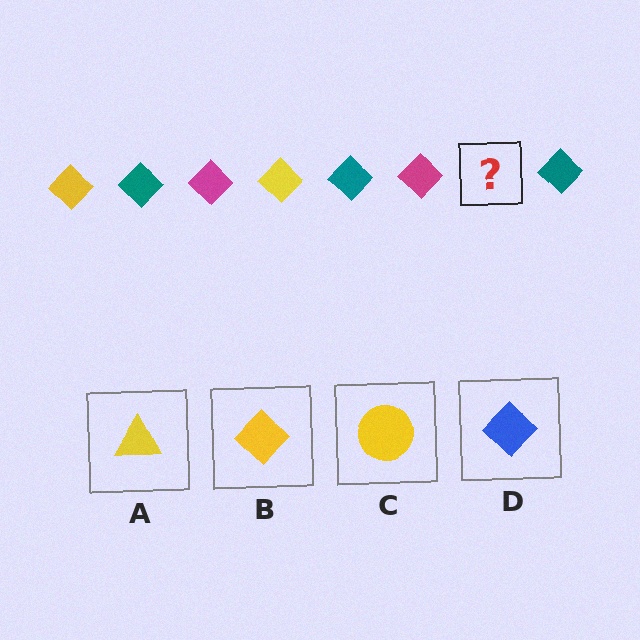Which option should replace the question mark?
Option B.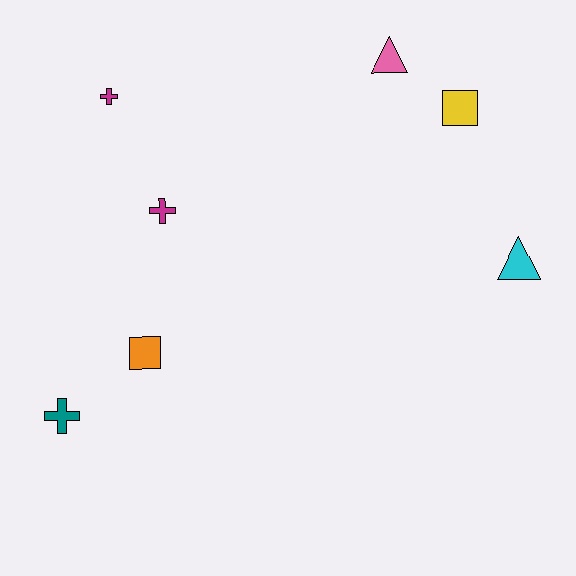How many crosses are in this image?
There are 3 crosses.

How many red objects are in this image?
There are no red objects.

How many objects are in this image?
There are 7 objects.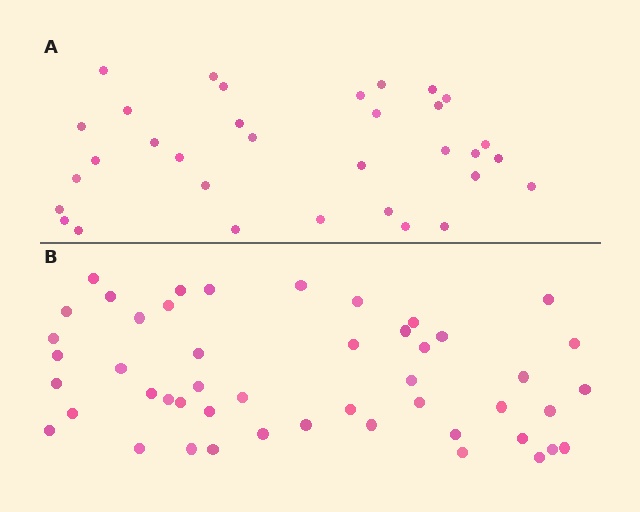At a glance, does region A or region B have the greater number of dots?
Region B (the bottom region) has more dots.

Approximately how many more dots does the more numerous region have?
Region B has approximately 15 more dots than region A.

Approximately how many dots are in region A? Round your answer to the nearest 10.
About 30 dots. (The exact count is 33, which rounds to 30.)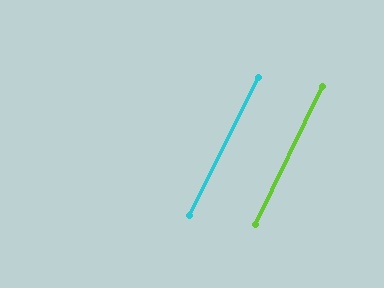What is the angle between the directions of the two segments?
Approximately 1 degree.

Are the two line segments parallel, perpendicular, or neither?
Parallel — their directions differ by only 1.1°.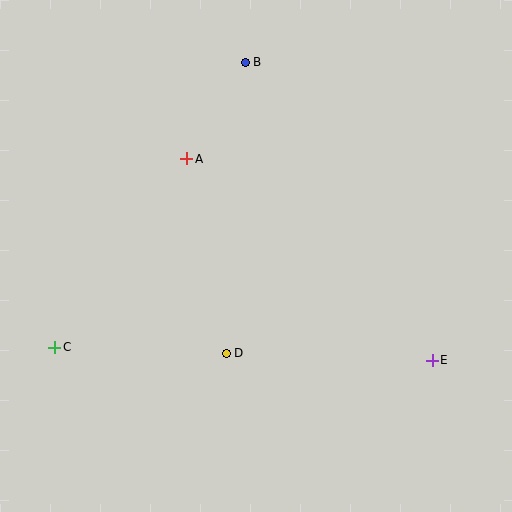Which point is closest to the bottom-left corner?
Point C is closest to the bottom-left corner.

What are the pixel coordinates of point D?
Point D is at (226, 353).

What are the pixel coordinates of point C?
Point C is at (55, 347).